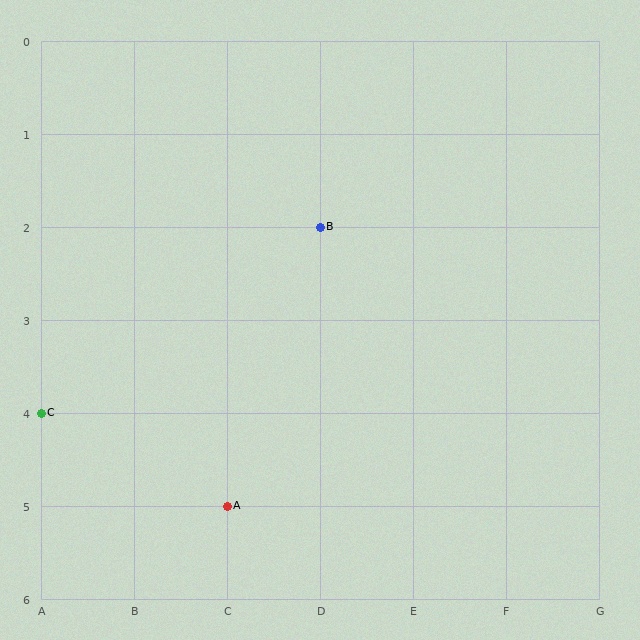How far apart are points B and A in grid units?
Points B and A are 1 column and 3 rows apart (about 3.2 grid units diagonally).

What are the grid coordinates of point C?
Point C is at grid coordinates (A, 4).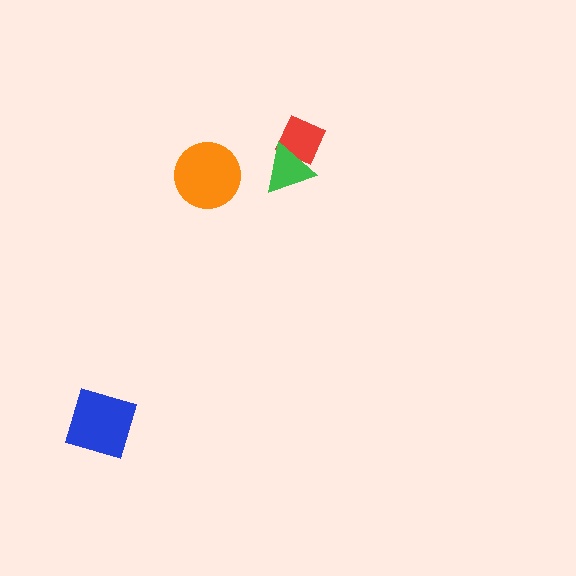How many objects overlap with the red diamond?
1 object overlaps with the red diamond.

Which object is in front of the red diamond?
The green triangle is in front of the red diamond.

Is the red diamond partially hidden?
Yes, it is partially covered by another shape.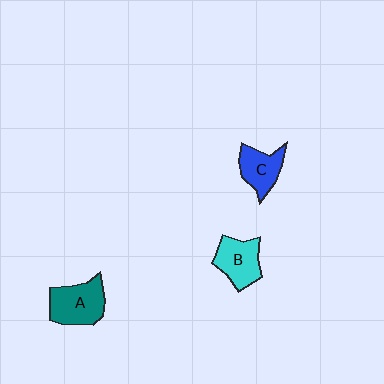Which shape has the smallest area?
Shape C (blue).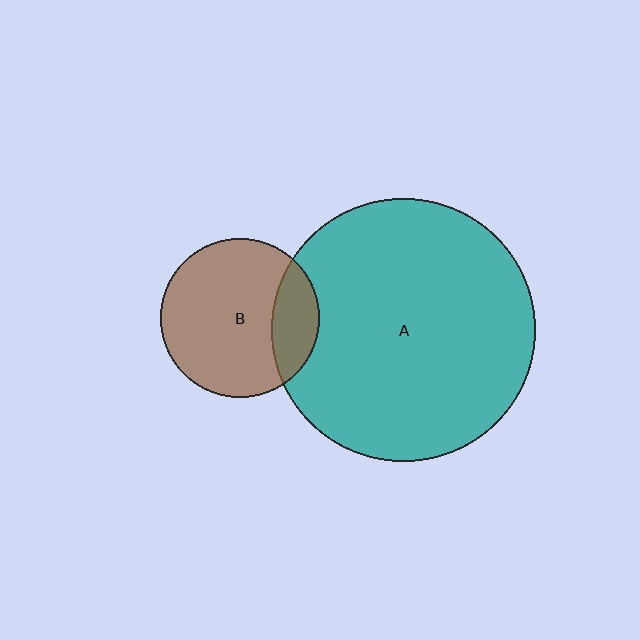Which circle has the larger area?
Circle A (teal).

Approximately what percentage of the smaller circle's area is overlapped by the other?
Approximately 20%.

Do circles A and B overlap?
Yes.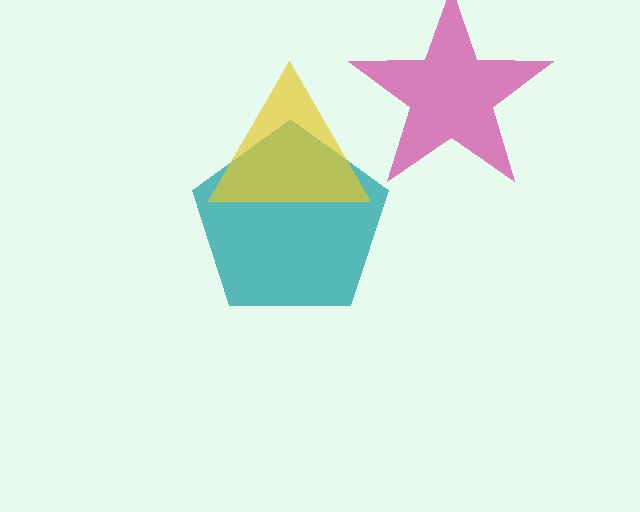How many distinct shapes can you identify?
There are 3 distinct shapes: a teal pentagon, a magenta star, a yellow triangle.